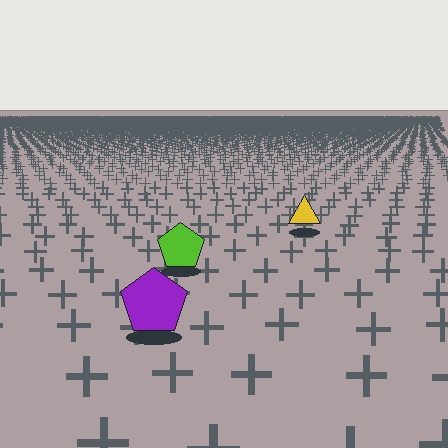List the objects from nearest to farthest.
From nearest to farthest: the purple pentagon, the lime pentagon, the yellow triangle.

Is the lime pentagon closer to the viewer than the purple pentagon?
No. The purple pentagon is closer — you can tell from the texture gradient: the ground texture is coarser near it.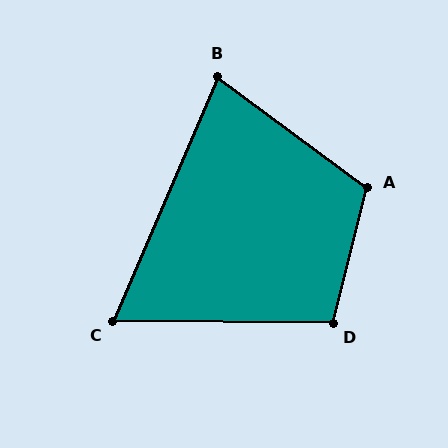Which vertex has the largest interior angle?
A, at approximately 113 degrees.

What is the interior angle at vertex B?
Approximately 76 degrees (acute).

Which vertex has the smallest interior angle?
C, at approximately 67 degrees.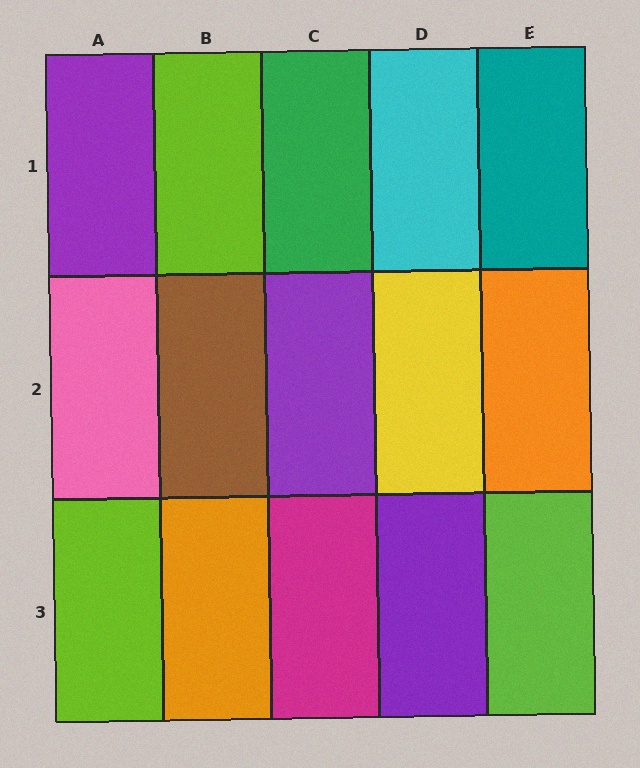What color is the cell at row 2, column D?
Yellow.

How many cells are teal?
1 cell is teal.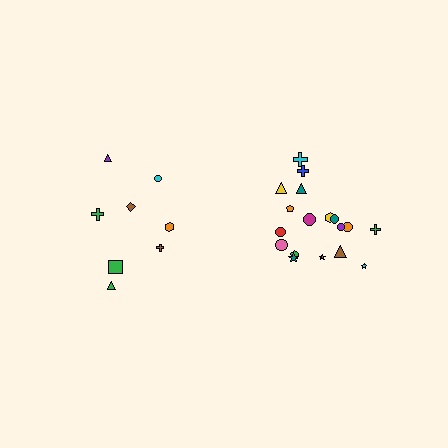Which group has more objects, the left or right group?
The right group.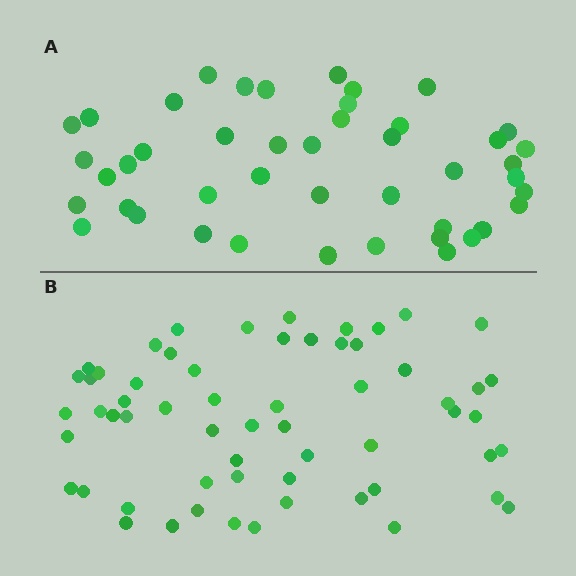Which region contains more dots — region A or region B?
Region B (the bottom region) has more dots.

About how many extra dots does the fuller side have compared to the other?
Region B has approximately 15 more dots than region A.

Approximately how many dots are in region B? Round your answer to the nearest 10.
About 60 dots.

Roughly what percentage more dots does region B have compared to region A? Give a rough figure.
About 35% more.